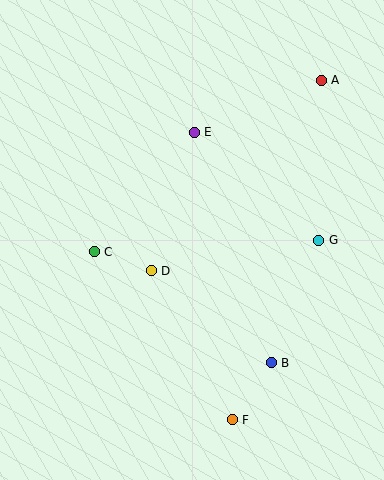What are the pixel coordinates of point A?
Point A is at (321, 80).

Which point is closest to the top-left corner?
Point E is closest to the top-left corner.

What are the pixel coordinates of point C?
Point C is at (94, 252).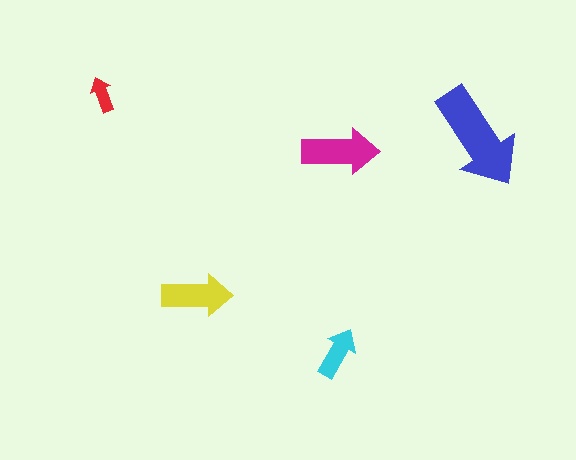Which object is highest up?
The red arrow is topmost.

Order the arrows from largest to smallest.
the blue one, the magenta one, the yellow one, the cyan one, the red one.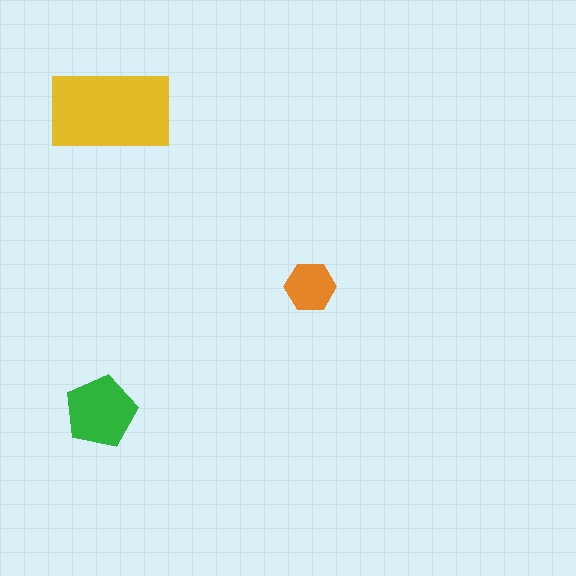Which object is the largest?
The yellow rectangle.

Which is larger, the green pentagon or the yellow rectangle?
The yellow rectangle.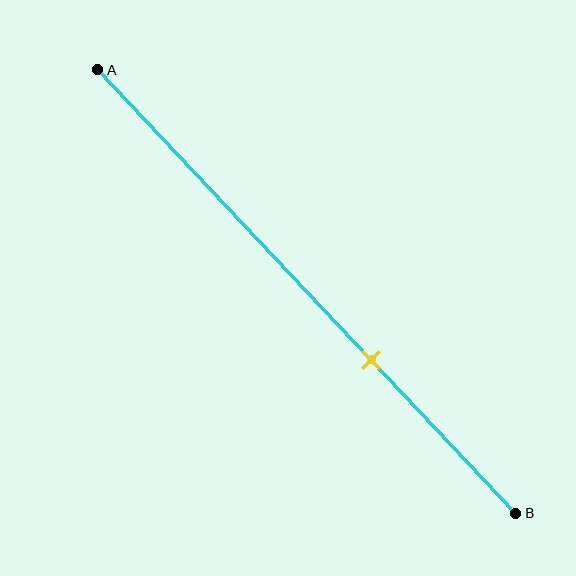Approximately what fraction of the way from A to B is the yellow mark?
The yellow mark is approximately 65% of the way from A to B.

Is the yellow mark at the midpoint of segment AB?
No, the mark is at about 65% from A, not at the 50% midpoint.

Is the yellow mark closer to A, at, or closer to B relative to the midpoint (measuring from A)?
The yellow mark is closer to point B than the midpoint of segment AB.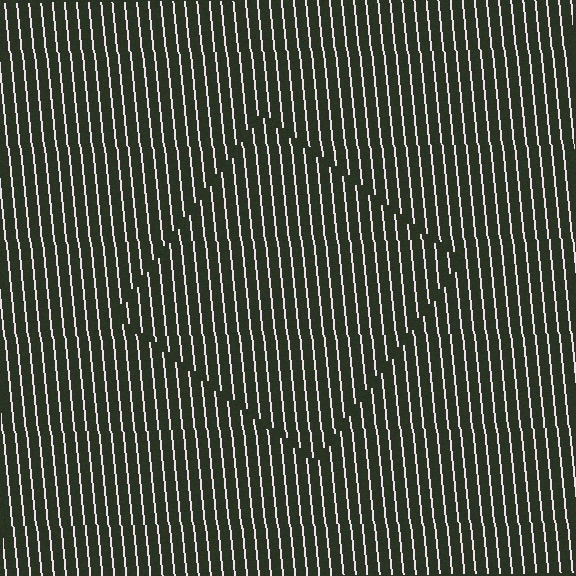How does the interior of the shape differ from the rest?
The interior of the shape contains the same grating, shifted by half a period — the contour is defined by the phase discontinuity where line-ends from the inner and outer gratings abut.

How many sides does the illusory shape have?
4 sides — the line-ends trace a square.